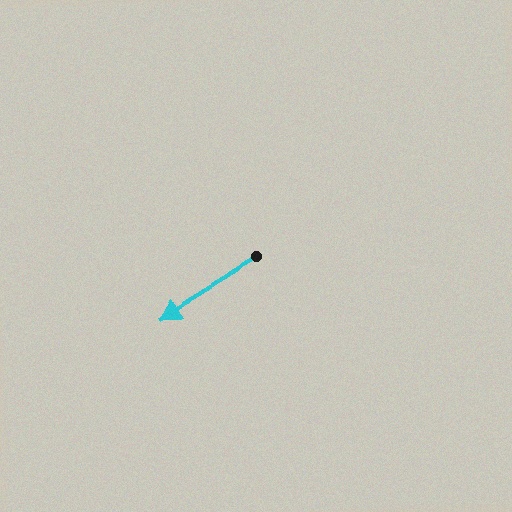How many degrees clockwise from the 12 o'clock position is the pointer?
Approximately 238 degrees.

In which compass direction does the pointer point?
Southwest.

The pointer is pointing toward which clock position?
Roughly 8 o'clock.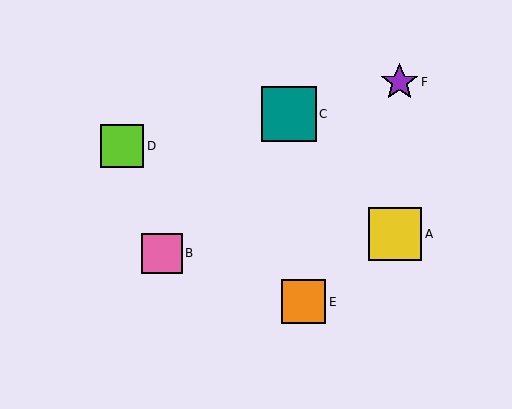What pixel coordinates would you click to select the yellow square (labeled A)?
Click at (395, 234) to select the yellow square A.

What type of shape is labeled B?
Shape B is a pink square.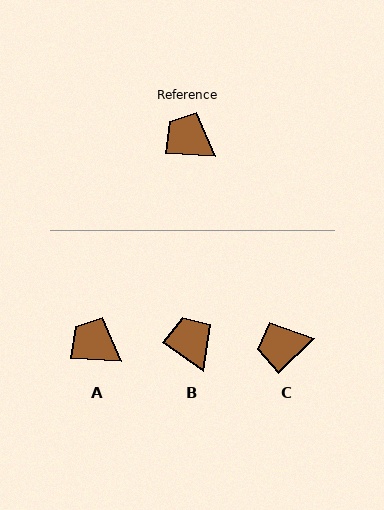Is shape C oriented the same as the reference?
No, it is off by about 48 degrees.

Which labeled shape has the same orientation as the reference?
A.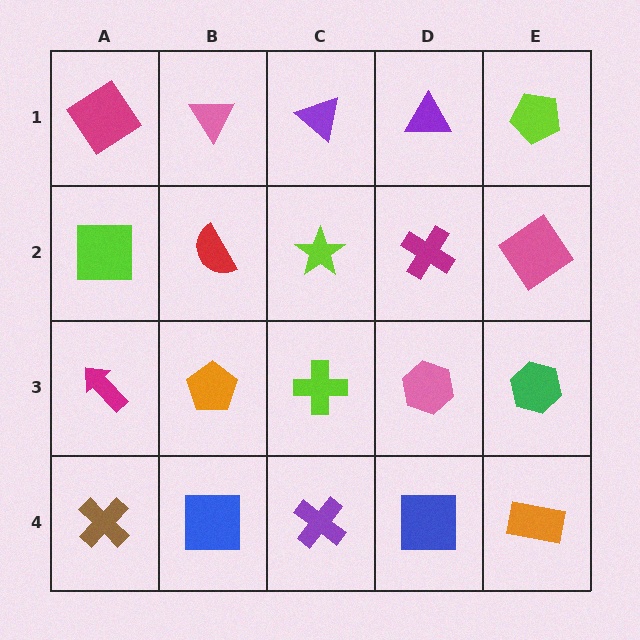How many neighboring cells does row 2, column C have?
4.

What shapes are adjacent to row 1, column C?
A lime star (row 2, column C), a pink triangle (row 1, column B), a purple triangle (row 1, column D).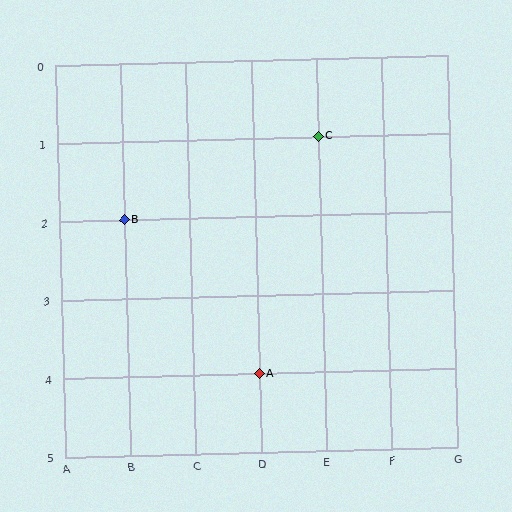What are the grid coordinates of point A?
Point A is at grid coordinates (D, 4).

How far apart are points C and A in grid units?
Points C and A are 1 column and 3 rows apart (about 3.2 grid units diagonally).